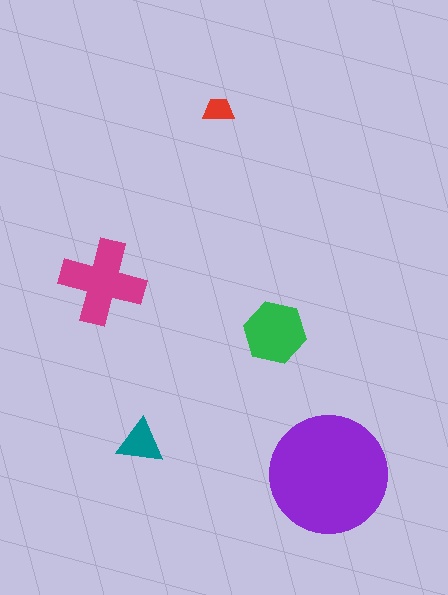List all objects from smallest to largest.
The red trapezoid, the teal triangle, the green hexagon, the magenta cross, the purple circle.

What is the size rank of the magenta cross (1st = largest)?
2nd.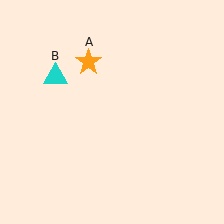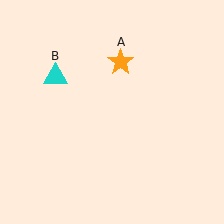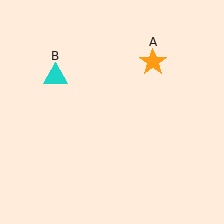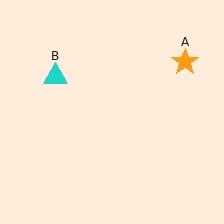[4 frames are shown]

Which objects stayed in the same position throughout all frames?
Cyan triangle (object B) remained stationary.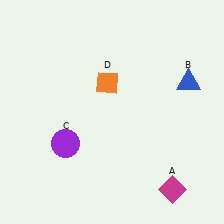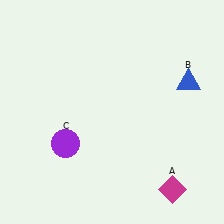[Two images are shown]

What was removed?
The orange diamond (D) was removed in Image 2.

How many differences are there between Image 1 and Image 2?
There is 1 difference between the two images.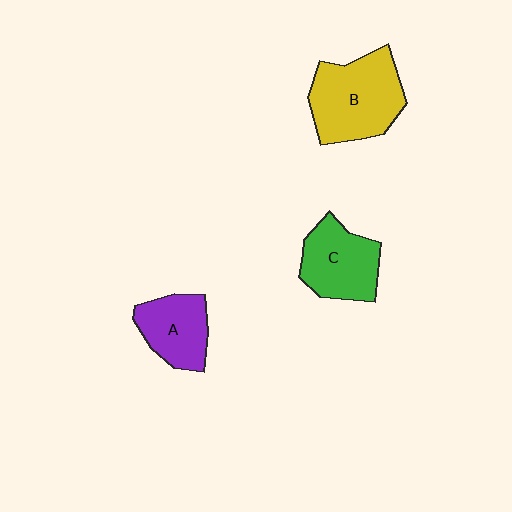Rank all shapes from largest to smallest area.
From largest to smallest: B (yellow), C (green), A (purple).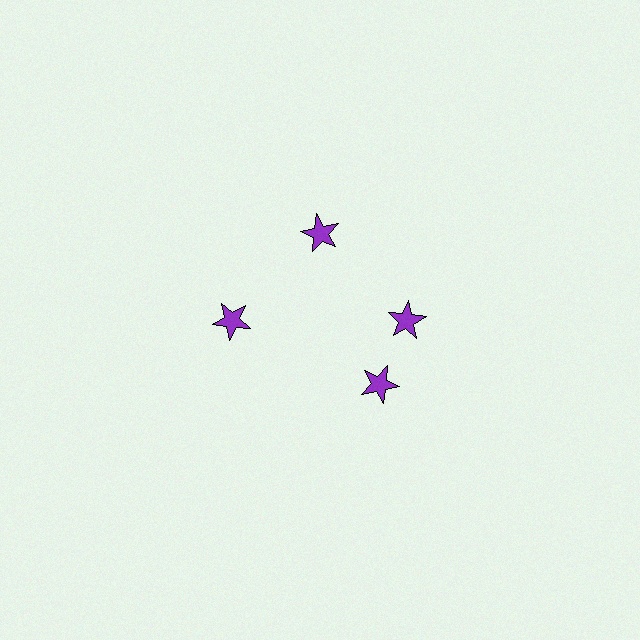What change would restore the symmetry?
The symmetry would be restored by rotating it back into even spacing with its neighbors so that all 4 stars sit at equal angles and equal distance from the center.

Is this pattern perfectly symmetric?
No. The 4 purple stars are arranged in a ring, but one element near the 6 o'clock position is rotated out of alignment along the ring, breaking the 4-fold rotational symmetry.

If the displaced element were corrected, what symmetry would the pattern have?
It would have 4-fold rotational symmetry — the pattern would map onto itself every 90 degrees.